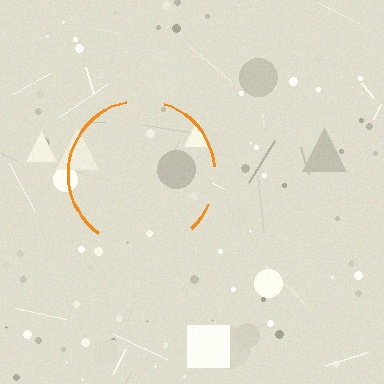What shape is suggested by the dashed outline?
The dashed outline suggests a circle.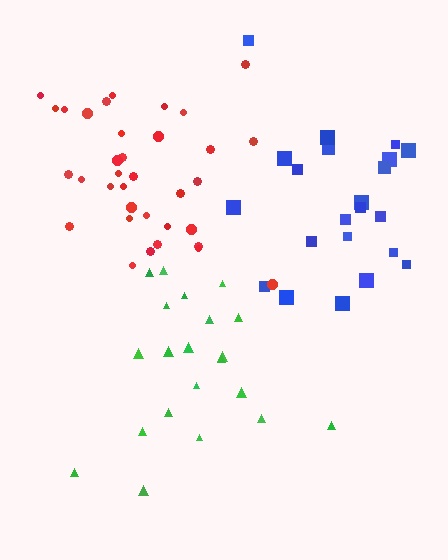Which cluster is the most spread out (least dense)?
Blue.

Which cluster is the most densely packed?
Red.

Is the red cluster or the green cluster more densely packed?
Red.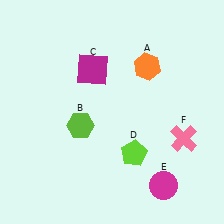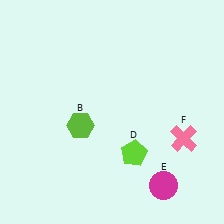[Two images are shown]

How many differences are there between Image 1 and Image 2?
There are 2 differences between the two images.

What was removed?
The magenta square (C), the orange hexagon (A) were removed in Image 2.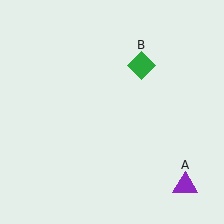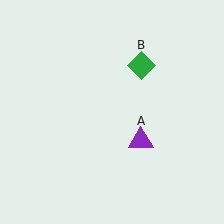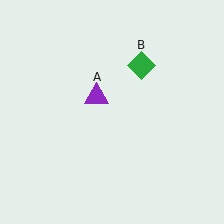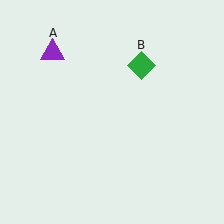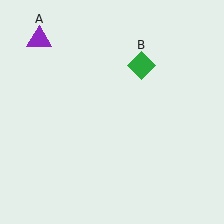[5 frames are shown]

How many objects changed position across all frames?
1 object changed position: purple triangle (object A).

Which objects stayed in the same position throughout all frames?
Green diamond (object B) remained stationary.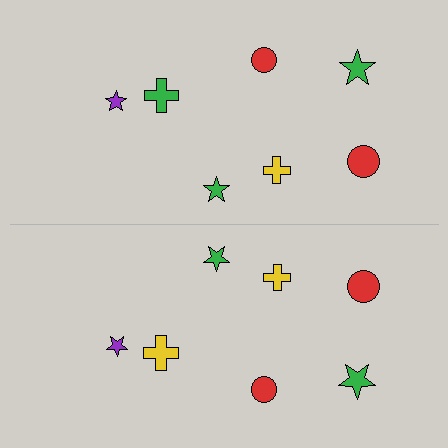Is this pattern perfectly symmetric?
No, the pattern is not perfectly symmetric. The yellow cross on the bottom side breaks the symmetry — its mirror counterpart is green.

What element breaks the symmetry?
The yellow cross on the bottom side breaks the symmetry — its mirror counterpart is green.